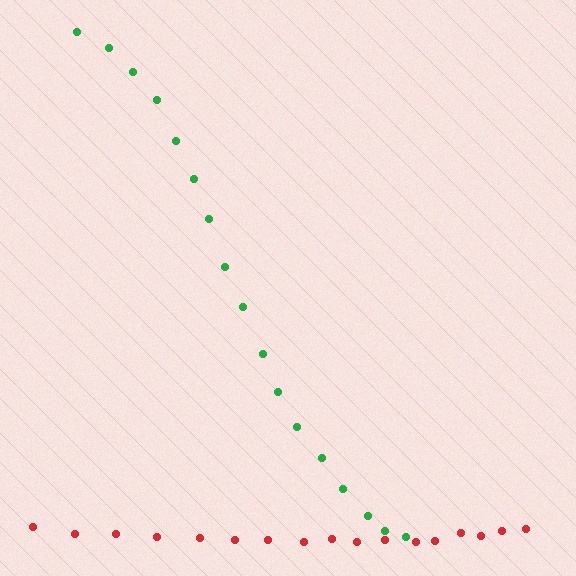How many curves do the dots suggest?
There are 2 distinct paths.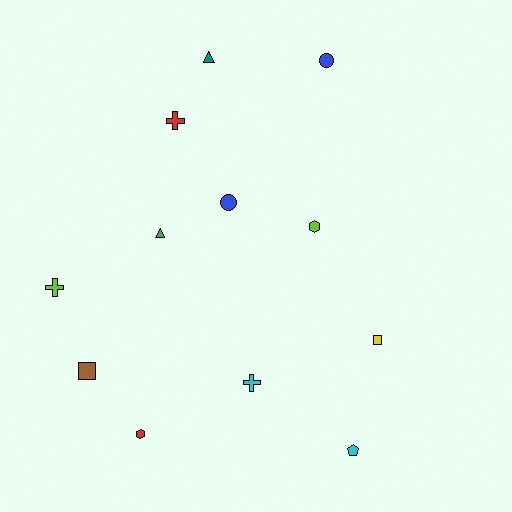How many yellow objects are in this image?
There is 1 yellow object.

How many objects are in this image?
There are 12 objects.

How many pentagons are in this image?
There is 1 pentagon.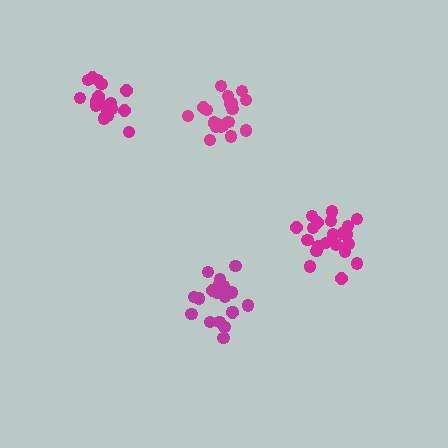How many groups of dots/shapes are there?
There are 4 groups.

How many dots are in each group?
Group 1: 19 dots, Group 2: 21 dots, Group 3: 18 dots, Group 4: 20 dots (78 total).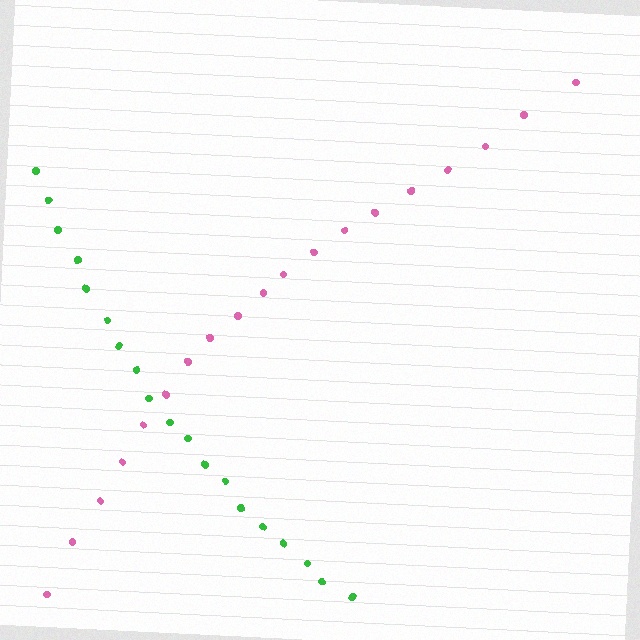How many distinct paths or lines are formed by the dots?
There are 2 distinct paths.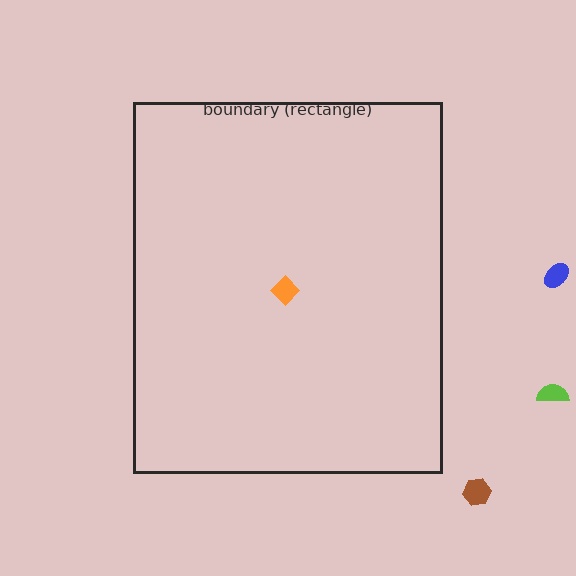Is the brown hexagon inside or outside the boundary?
Outside.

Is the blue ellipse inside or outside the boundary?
Outside.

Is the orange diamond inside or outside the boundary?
Inside.